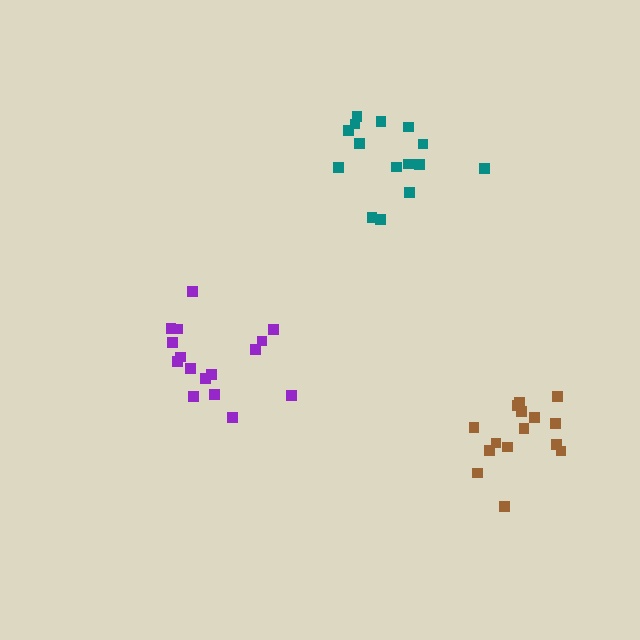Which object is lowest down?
The brown cluster is bottommost.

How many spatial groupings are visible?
There are 3 spatial groupings.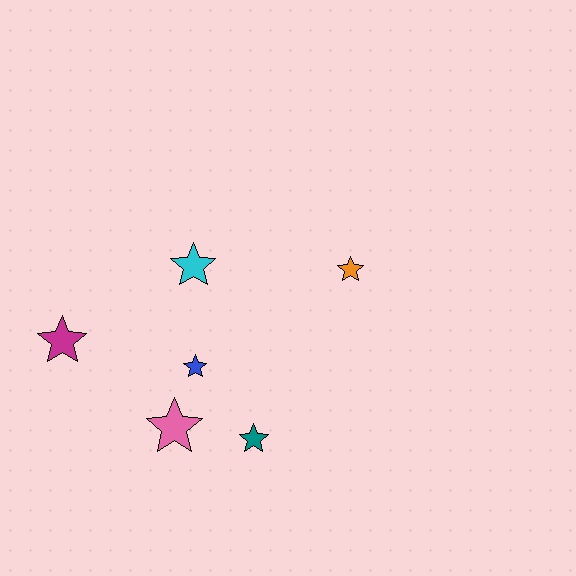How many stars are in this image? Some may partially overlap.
There are 6 stars.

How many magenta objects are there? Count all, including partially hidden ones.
There is 1 magenta object.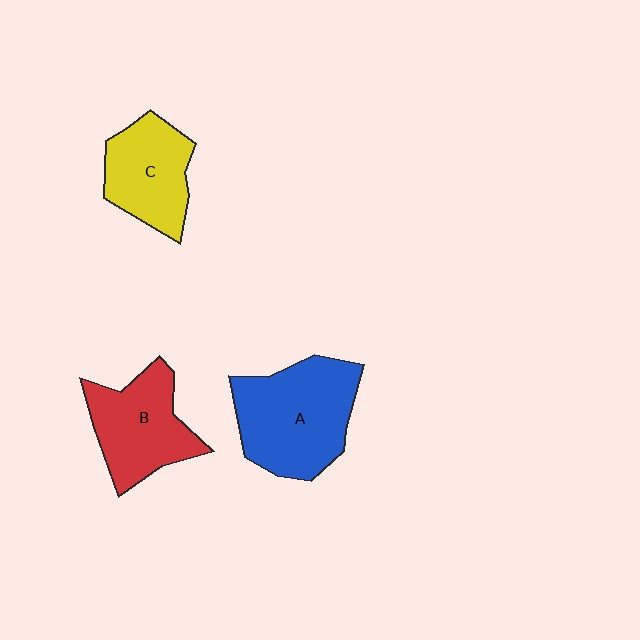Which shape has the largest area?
Shape A (blue).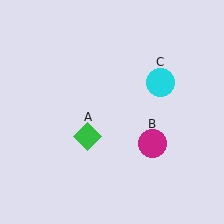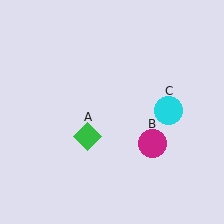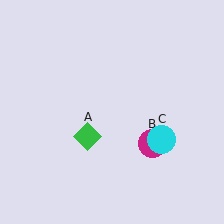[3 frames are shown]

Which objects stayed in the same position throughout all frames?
Green diamond (object A) and magenta circle (object B) remained stationary.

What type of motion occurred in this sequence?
The cyan circle (object C) rotated clockwise around the center of the scene.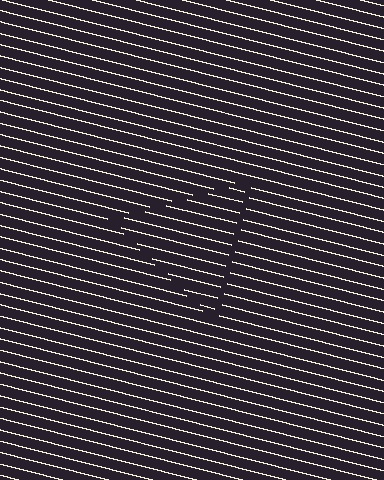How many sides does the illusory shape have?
3 sides — the line-ends trace a triangle.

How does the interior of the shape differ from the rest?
The interior of the shape contains the same grating, shifted by half a period — the contour is defined by the phase discontinuity where line-ends from the inner and outer gratings abut.